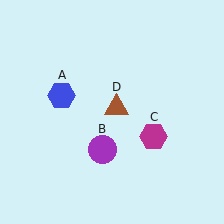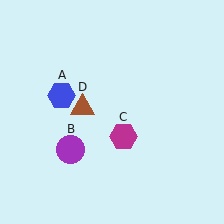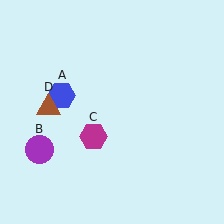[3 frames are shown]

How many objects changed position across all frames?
3 objects changed position: purple circle (object B), magenta hexagon (object C), brown triangle (object D).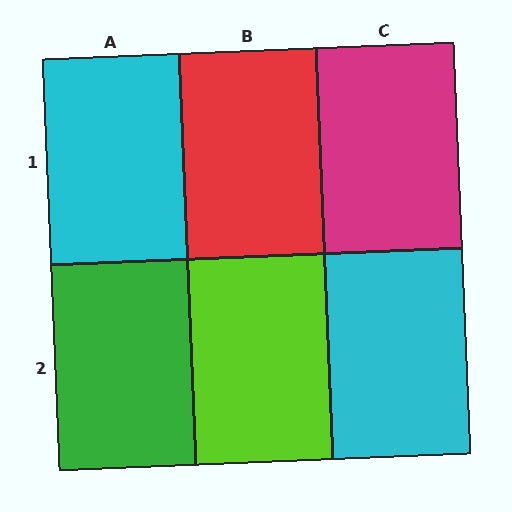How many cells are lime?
1 cell is lime.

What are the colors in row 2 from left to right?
Green, lime, cyan.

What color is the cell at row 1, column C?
Magenta.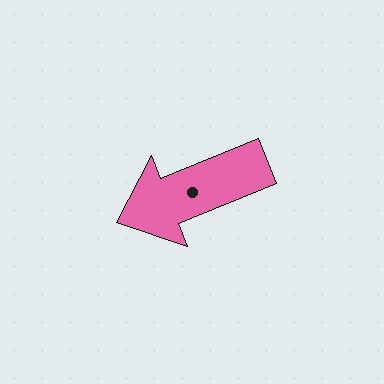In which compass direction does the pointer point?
West.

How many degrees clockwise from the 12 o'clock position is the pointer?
Approximately 248 degrees.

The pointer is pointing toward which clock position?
Roughly 8 o'clock.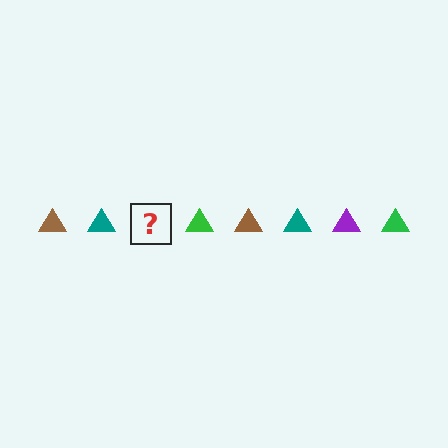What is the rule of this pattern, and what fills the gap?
The rule is that the pattern cycles through brown, teal, purple, green triangles. The gap should be filled with a purple triangle.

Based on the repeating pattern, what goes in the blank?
The blank should be a purple triangle.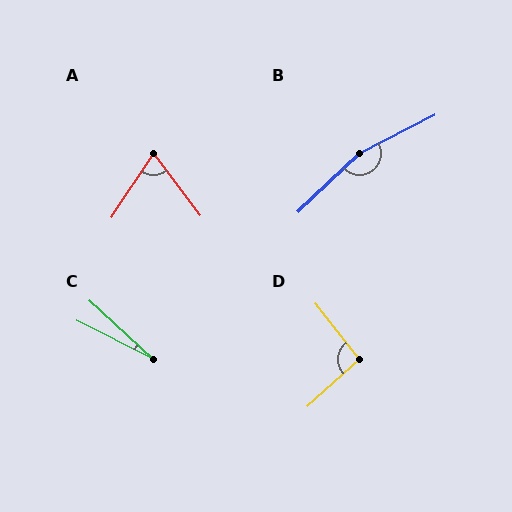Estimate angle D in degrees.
Approximately 94 degrees.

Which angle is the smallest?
C, at approximately 16 degrees.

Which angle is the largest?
B, at approximately 163 degrees.